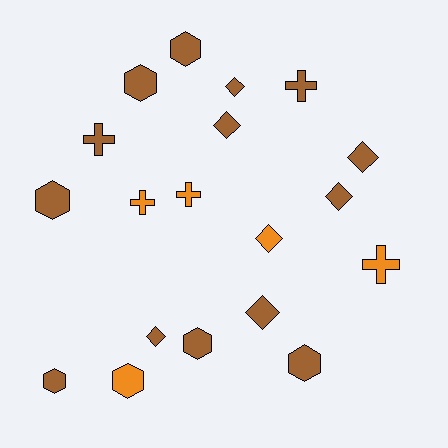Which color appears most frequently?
Brown, with 14 objects.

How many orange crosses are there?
There are 3 orange crosses.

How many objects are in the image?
There are 19 objects.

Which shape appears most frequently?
Hexagon, with 7 objects.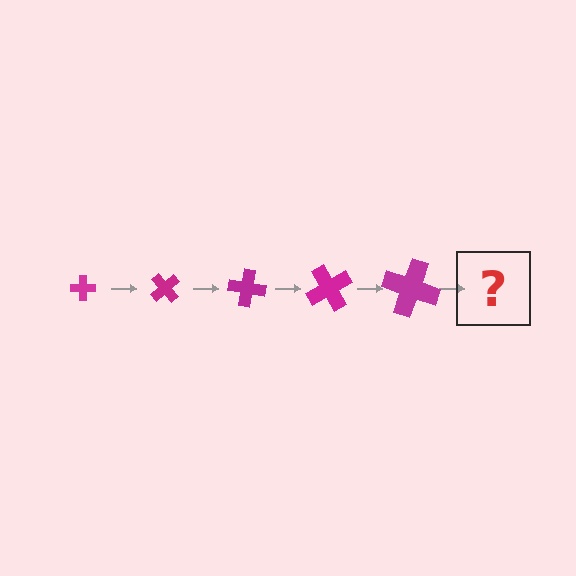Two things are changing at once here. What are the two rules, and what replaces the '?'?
The two rules are that the cross grows larger each step and it rotates 50 degrees each step. The '?' should be a cross, larger than the previous one and rotated 250 degrees from the start.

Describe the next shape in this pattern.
It should be a cross, larger than the previous one and rotated 250 degrees from the start.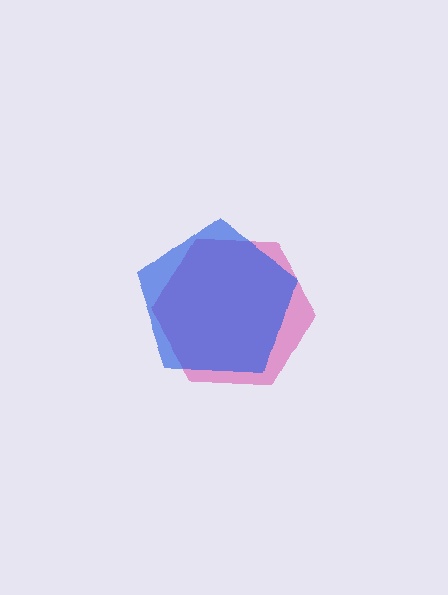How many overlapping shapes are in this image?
There are 2 overlapping shapes in the image.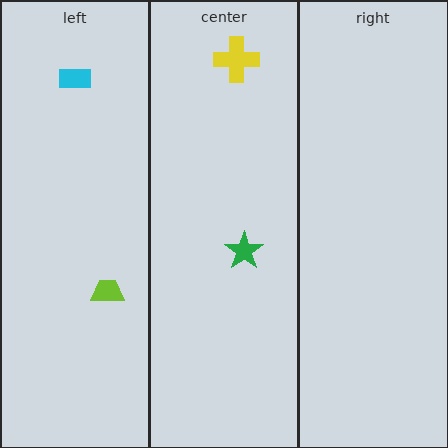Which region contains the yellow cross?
The center region.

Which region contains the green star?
The center region.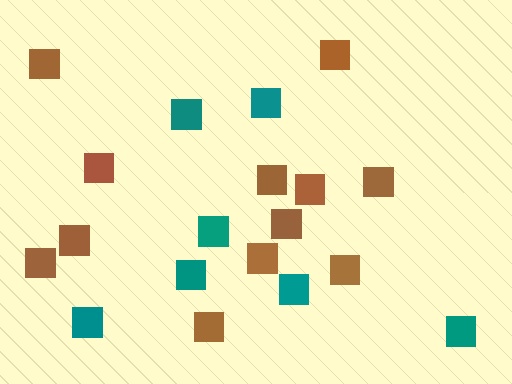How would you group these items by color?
There are 2 groups: one group of brown squares (12) and one group of teal squares (7).